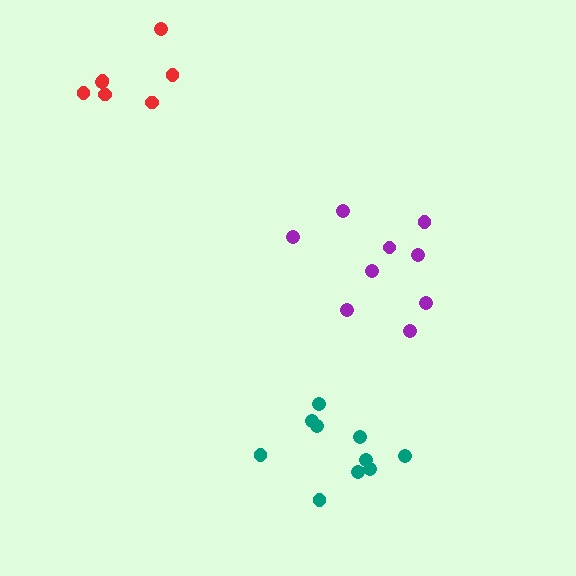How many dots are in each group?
Group 1: 7 dots, Group 2: 10 dots, Group 3: 9 dots (26 total).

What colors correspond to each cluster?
The clusters are colored: red, teal, purple.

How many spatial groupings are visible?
There are 3 spatial groupings.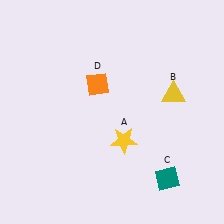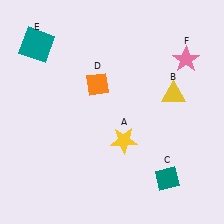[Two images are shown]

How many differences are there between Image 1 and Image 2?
There are 2 differences between the two images.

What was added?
A teal square (E), a pink star (F) were added in Image 2.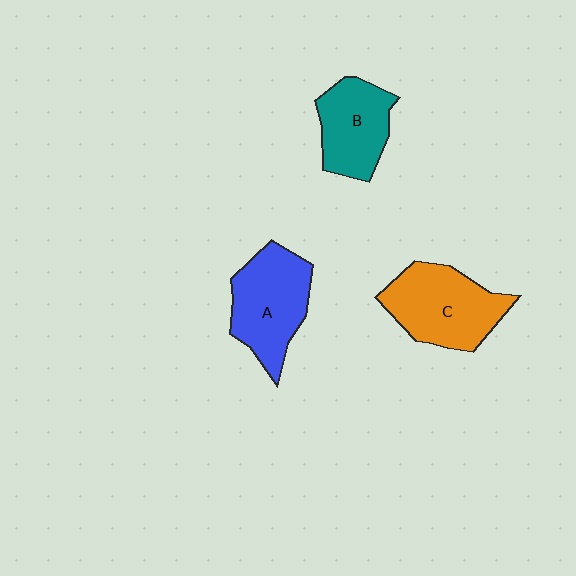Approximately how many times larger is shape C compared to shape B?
Approximately 1.3 times.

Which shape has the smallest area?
Shape B (teal).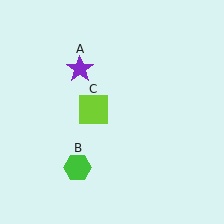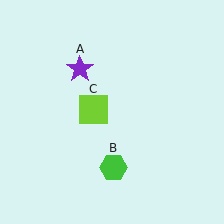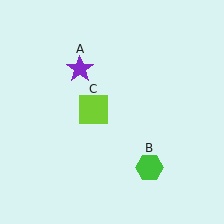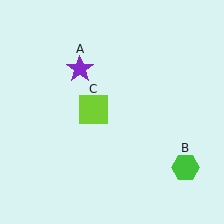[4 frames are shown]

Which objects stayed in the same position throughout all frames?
Purple star (object A) and lime square (object C) remained stationary.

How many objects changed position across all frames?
1 object changed position: green hexagon (object B).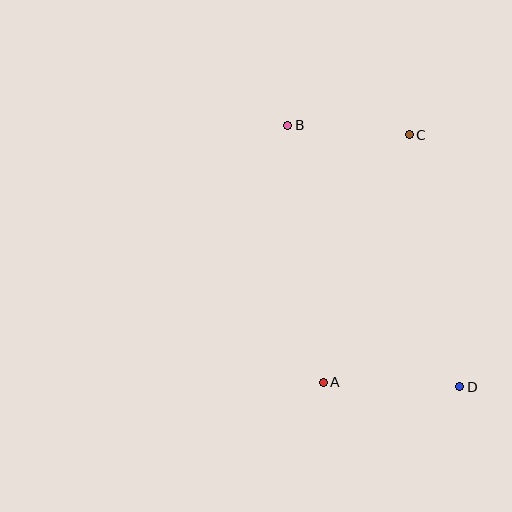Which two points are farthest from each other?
Points B and D are farthest from each other.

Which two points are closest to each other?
Points B and C are closest to each other.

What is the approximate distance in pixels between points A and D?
The distance between A and D is approximately 136 pixels.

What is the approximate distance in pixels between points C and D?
The distance between C and D is approximately 257 pixels.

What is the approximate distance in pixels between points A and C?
The distance between A and C is approximately 262 pixels.